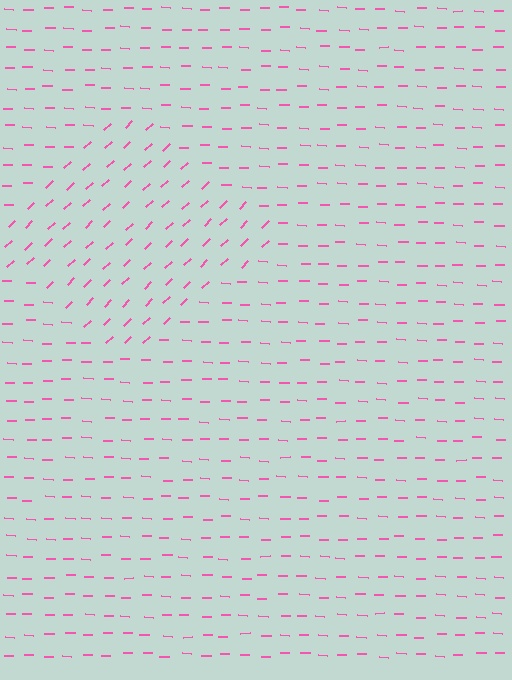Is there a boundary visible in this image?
Yes, there is a texture boundary formed by a change in line orientation.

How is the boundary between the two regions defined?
The boundary is defined purely by a change in line orientation (approximately 45 degrees difference). All lines are the same color and thickness.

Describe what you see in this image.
The image is filled with small pink line segments. A diamond region in the image has lines oriented differently from the surrounding lines, creating a visible texture boundary.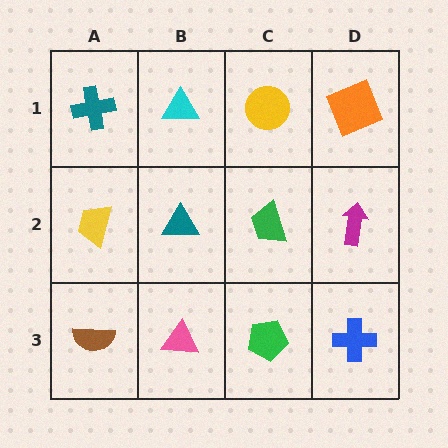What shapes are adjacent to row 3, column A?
A yellow trapezoid (row 2, column A), a pink triangle (row 3, column B).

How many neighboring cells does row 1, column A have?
2.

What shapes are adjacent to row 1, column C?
A green trapezoid (row 2, column C), a cyan triangle (row 1, column B), an orange square (row 1, column D).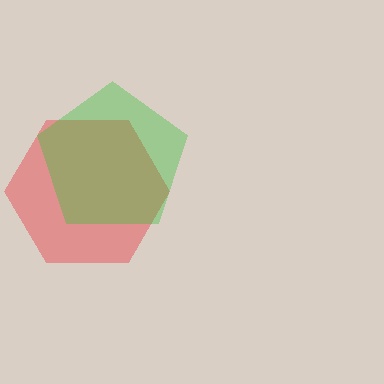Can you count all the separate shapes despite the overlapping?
Yes, there are 2 separate shapes.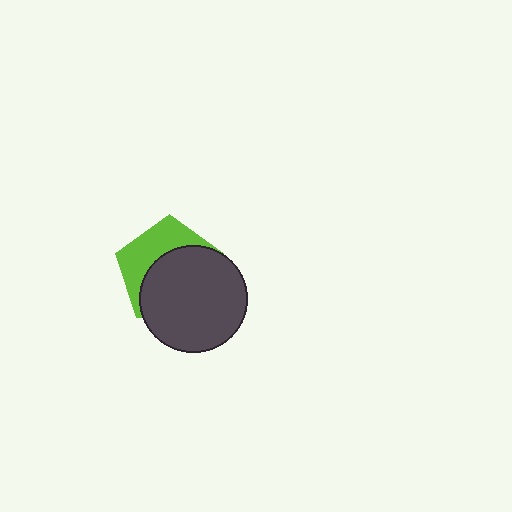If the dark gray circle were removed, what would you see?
You would see the complete lime pentagon.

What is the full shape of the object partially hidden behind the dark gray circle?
The partially hidden object is a lime pentagon.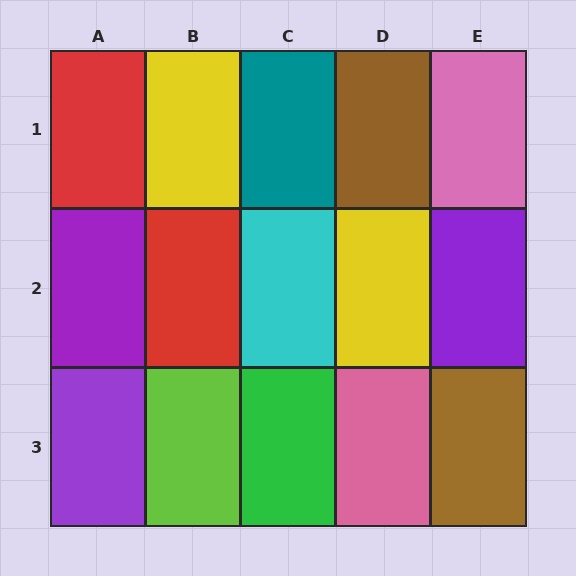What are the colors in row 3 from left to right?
Purple, lime, green, pink, brown.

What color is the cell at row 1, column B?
Yellow.